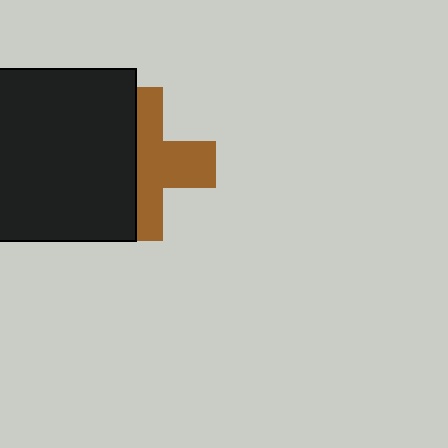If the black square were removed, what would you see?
You would see the complete brown cross.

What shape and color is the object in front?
The object in front is a black square.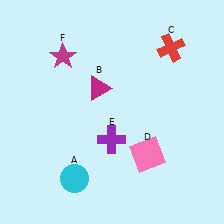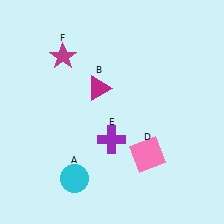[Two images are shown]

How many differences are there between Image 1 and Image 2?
There is 1 difference between the two images.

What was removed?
The red cross (C) was removed in Image 2.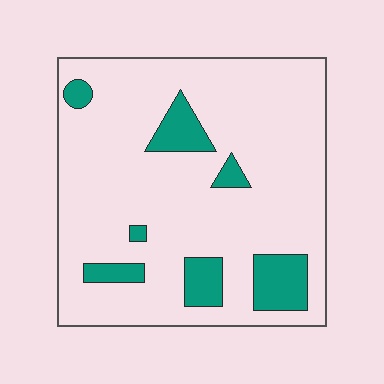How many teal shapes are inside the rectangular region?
7.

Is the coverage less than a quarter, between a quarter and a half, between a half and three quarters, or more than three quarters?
Less than a quarter.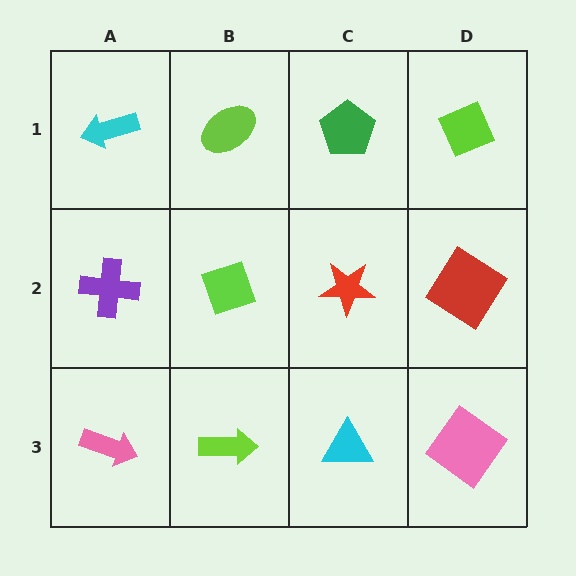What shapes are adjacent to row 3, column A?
A purple cross (row 2, column A), a lime arrow (row 3, column B).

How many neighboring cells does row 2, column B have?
4.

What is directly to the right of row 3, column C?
A pink diamond.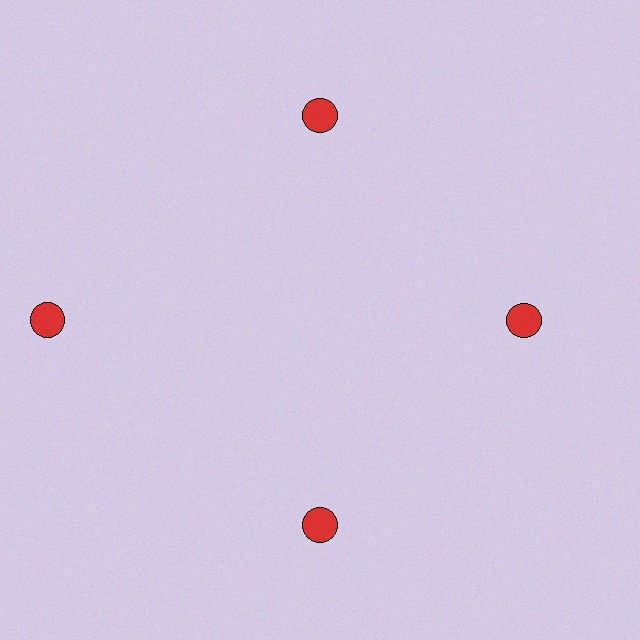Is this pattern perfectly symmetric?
No. The 4 red circles are arranged in a ring, but one element near the 9 o'clock position is pushed outward from the center, breaking the 4-fold rotational symmetry.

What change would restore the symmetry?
The symmetry would be restored by moving it inward, back onto the ring so that all 4 circles sit at equal angles and equal distance from the center.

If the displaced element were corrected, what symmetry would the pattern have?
It would have 4-fold rotational symmetry — the pattern would map onto itself every 90 degrees.